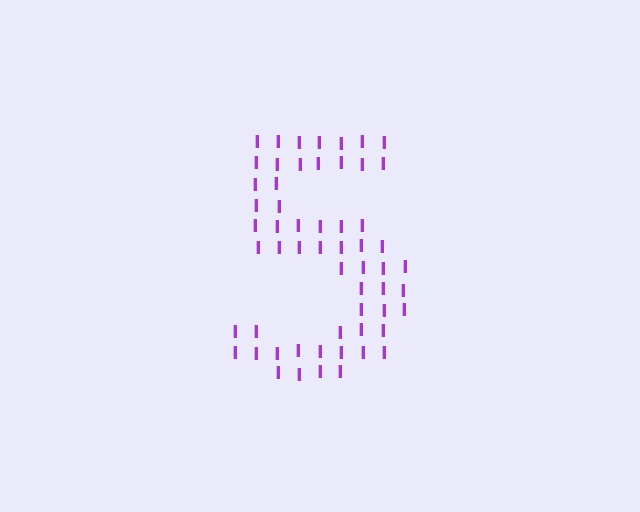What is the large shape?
The large shape is the digit 5.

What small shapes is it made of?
It is made of small letter I's.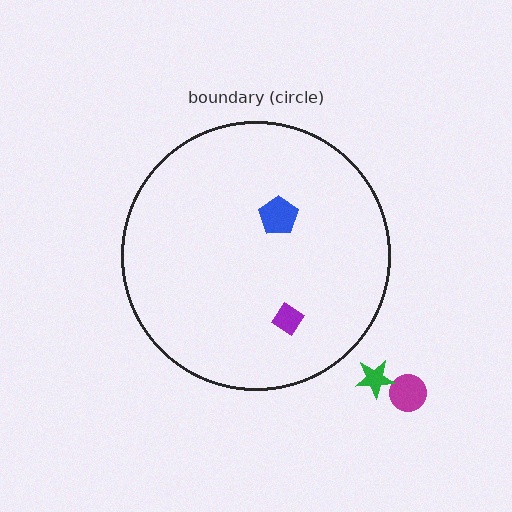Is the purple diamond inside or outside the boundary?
Inside.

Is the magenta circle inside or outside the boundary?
Outside.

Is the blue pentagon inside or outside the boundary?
Inside.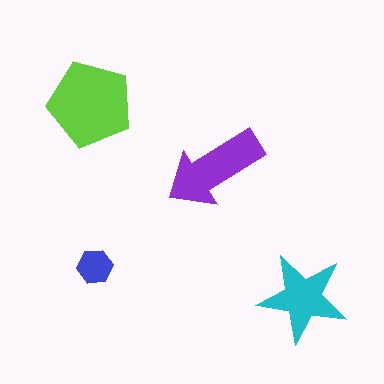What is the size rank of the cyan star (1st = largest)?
3rd.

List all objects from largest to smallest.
The lime pentagon, the purple arrow, the cyan star, the blue hexagon.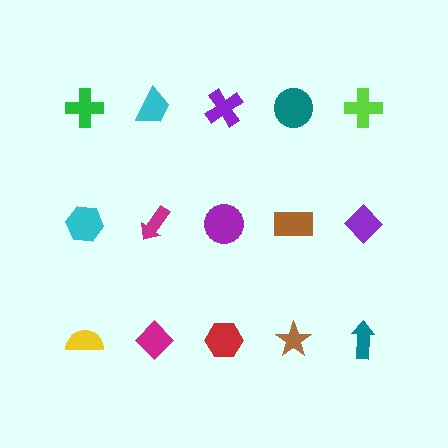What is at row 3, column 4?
A brown star.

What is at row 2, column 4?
A brown rectangle.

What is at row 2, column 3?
A purple circle.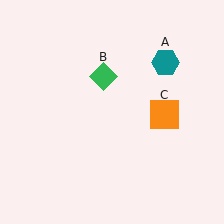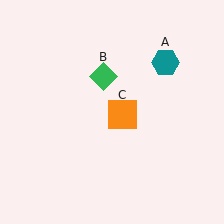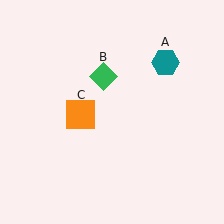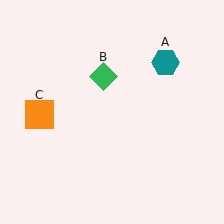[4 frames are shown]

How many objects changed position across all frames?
1 object changed position: orange square (object C).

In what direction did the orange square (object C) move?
The orange square (object C) moved left.